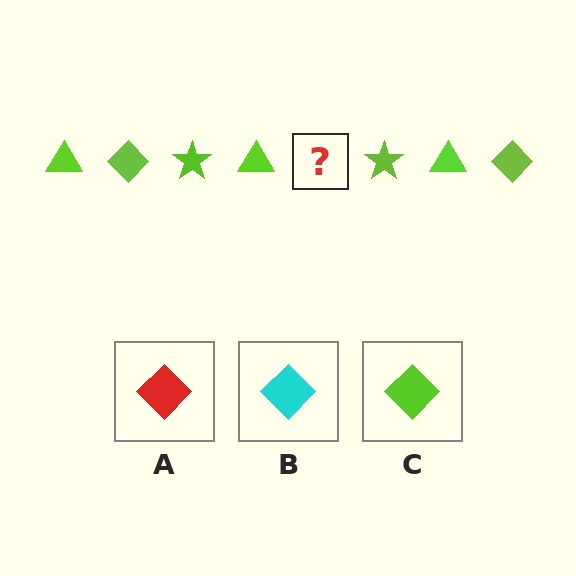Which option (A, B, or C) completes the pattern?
C.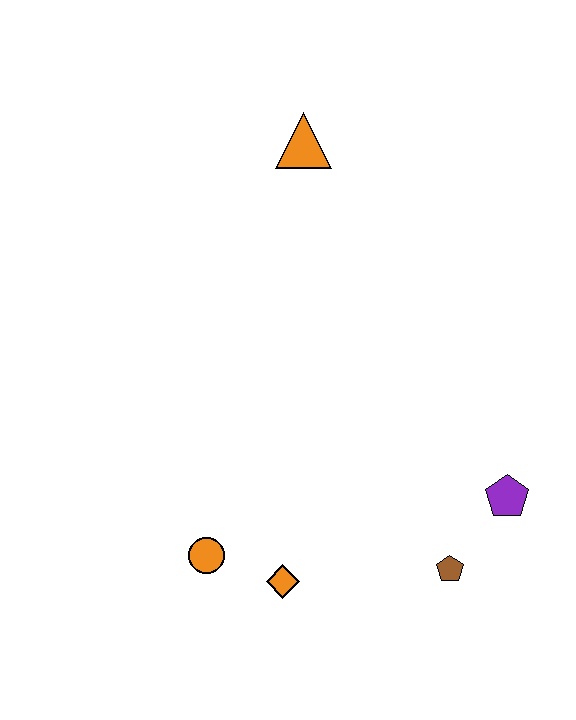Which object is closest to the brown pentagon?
The purple pentagon is closest to the brown pentagon.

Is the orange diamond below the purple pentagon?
Yes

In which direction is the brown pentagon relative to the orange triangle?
The brown pentagon is below the orange triangle.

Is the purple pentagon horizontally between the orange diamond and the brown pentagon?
No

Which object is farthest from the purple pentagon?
The orange triangle is farthest from the purple pentagon.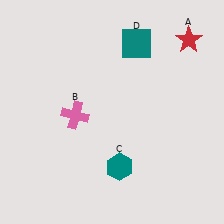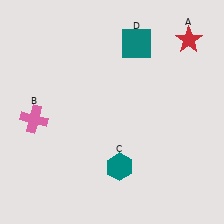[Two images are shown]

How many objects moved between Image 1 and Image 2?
1 object moved between the two images.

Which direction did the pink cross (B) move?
The pink cross (B) moved left.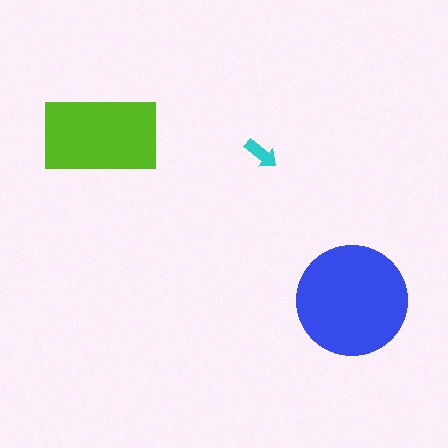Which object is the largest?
The blue circle.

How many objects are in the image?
There are 3 objects in the image.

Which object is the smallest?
The cyan arrow.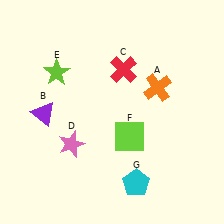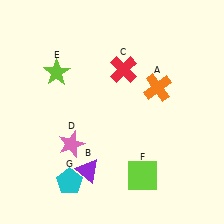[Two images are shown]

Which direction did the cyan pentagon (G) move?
The cyan pentagon (G) moved left.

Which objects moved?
The objects that moved are: the purple triangle (B), the lime square (F), the cyan pentagon (G).